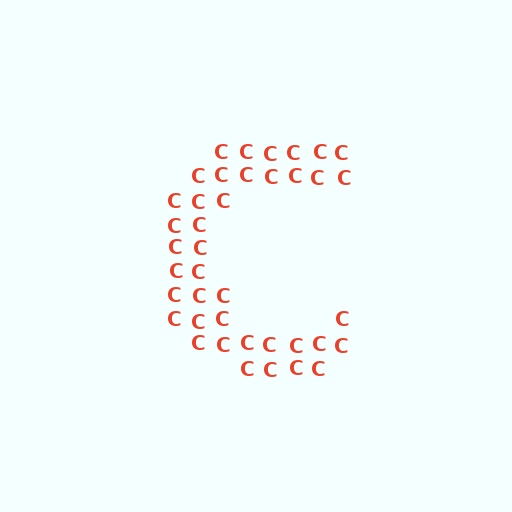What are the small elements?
The small elements are letter C's.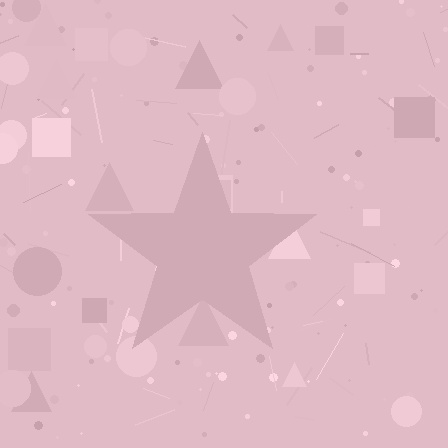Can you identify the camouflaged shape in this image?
The camouflaged shape is a star.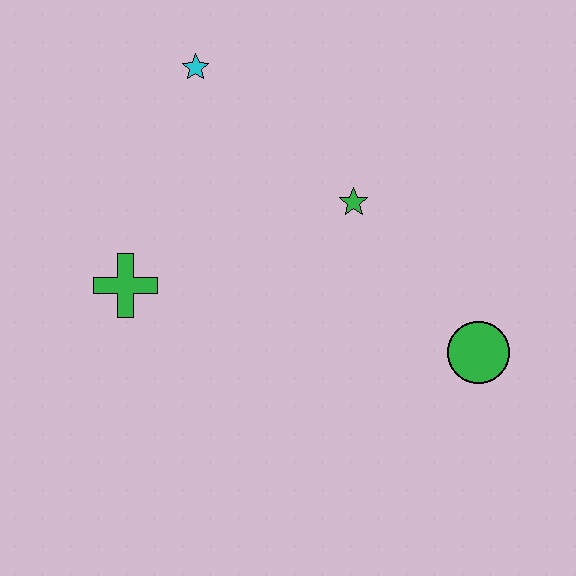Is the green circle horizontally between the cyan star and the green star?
No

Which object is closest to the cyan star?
The green star is closest to the cyan star.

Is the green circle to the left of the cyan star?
No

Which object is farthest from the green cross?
The green circle is farthest from the green cross.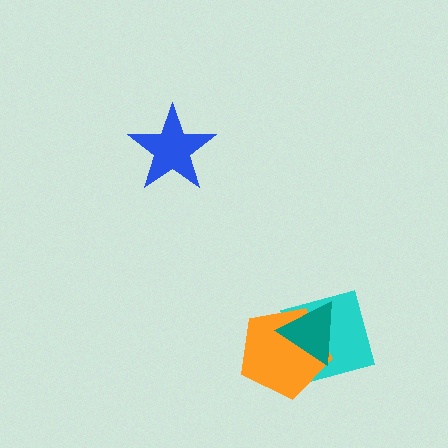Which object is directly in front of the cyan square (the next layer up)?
The orange pentagon is directly in front of the cyan square.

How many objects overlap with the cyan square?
2 objects overlap with the cyan square.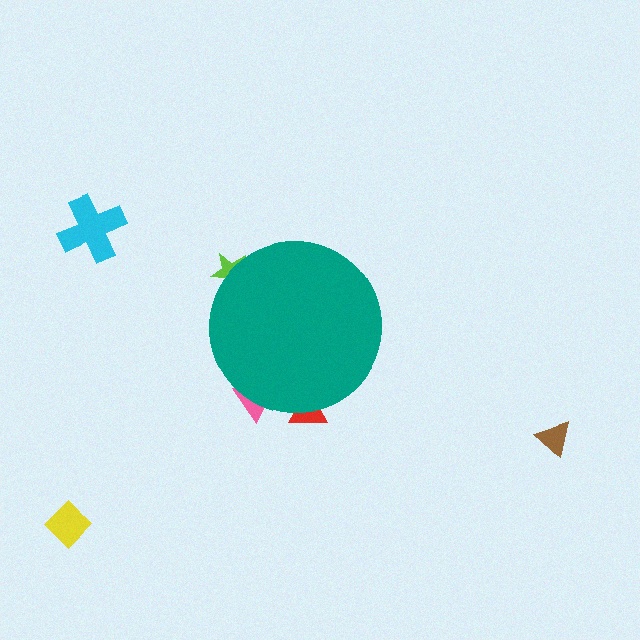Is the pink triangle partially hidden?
Yes, the pink triangle is partially hidden behind the teal circle.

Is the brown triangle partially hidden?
No, the brown triangle is fully visible.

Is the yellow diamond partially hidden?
No, the yellow diamond is fully visible.